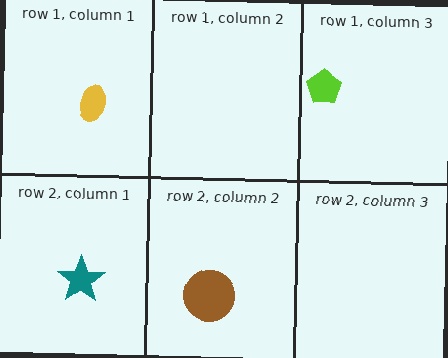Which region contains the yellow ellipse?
The row 1, column 1 region.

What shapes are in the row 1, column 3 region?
The lime pentagon.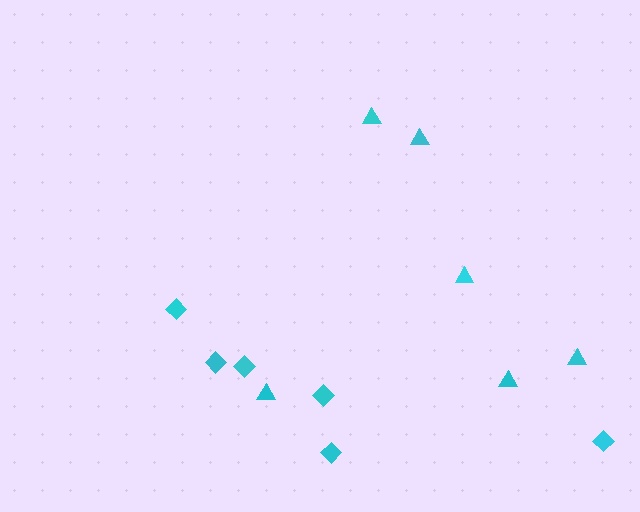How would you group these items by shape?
There are 2 groups: one group of triangles (6) and one group of diamonds (6).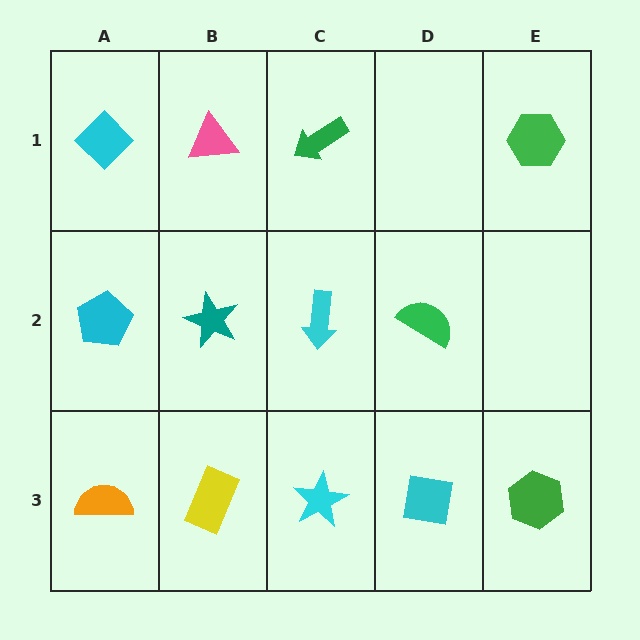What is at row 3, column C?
A cyan star.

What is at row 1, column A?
A cyan diamond.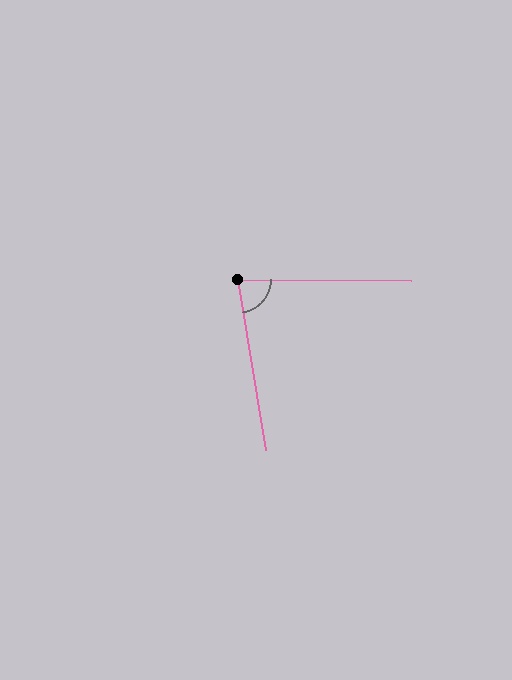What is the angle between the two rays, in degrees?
Approximately 80 degrees.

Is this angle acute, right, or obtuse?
It is acute.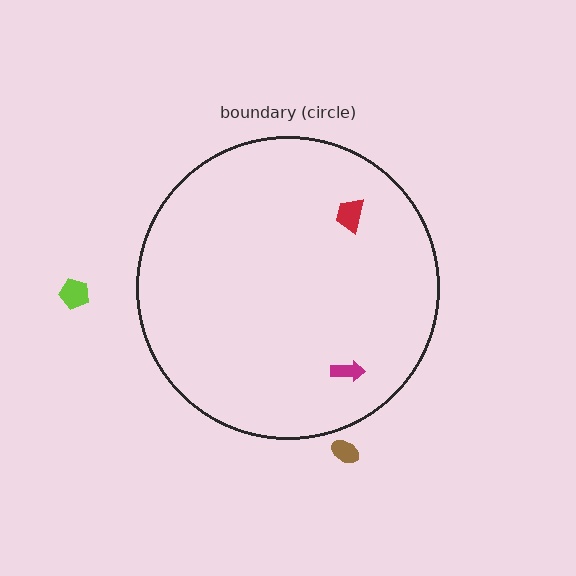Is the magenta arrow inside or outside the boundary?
Inside.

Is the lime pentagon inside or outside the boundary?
Outside.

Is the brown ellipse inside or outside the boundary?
Outside.